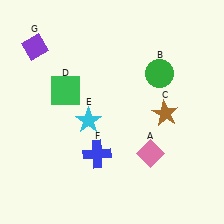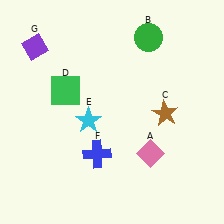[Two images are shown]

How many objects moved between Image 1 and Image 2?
1 object moved between the two images.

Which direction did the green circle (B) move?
The green circle (B) moved up.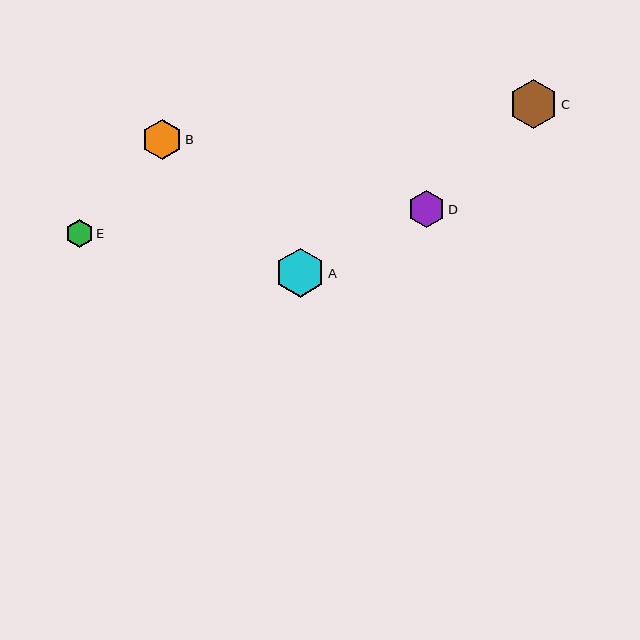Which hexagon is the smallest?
Hexagon E is the smallest with a size of approximately 28 pixels.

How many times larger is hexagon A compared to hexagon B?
Hexagon A is approximately 1.2 times the size of hexagon B.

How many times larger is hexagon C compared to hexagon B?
Hexagon C is approximately 1.2 times the size of hexagon B.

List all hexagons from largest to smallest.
From largest to smallest: A, C, B, D, E.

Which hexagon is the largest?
Hexagon A is the largest with a size of approximately 49 pixels.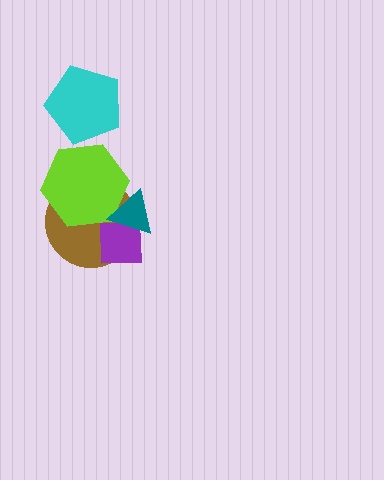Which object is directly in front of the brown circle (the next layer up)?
The purple square is directly in front of the brown circle.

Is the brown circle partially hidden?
Yes, it is partially covered by another shape.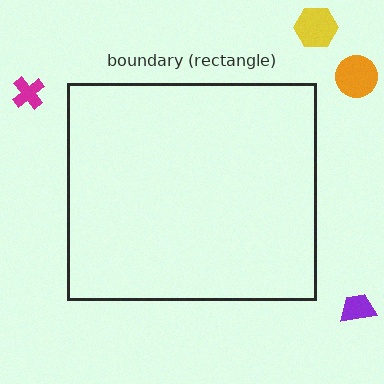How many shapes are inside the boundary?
0 inside, 4 outside.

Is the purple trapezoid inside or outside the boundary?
Outside.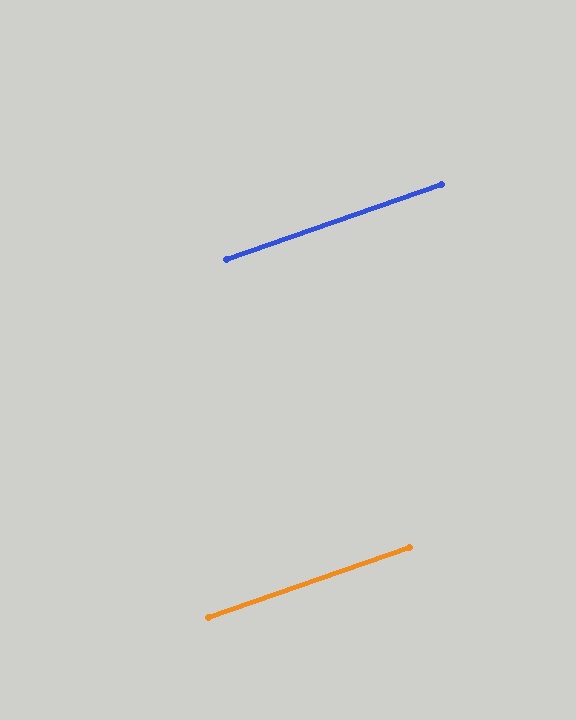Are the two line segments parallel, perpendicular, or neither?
Parallel — their directions differ by only 0.1°.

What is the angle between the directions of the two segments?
Approximately 0 degrees.